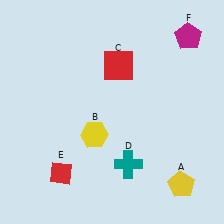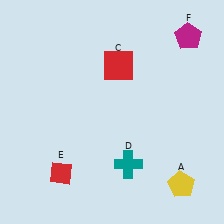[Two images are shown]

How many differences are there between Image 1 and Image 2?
There is 1 difference between the two images.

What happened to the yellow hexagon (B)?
The yellow hexagon (B) was removed in Image 2. It was in the bottom-left area of Image 1.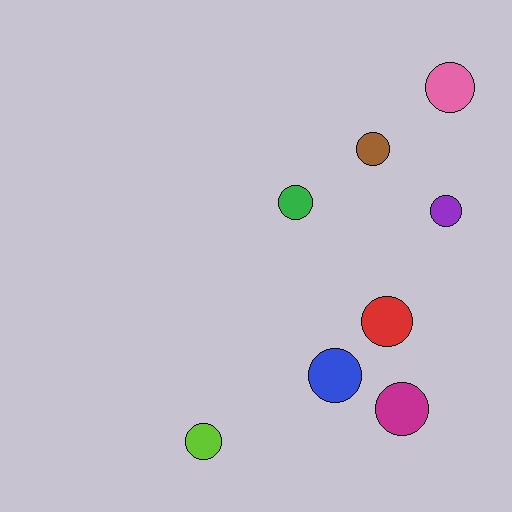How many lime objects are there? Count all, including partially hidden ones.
There is 1 lime object.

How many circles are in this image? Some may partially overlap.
There are 8 circles.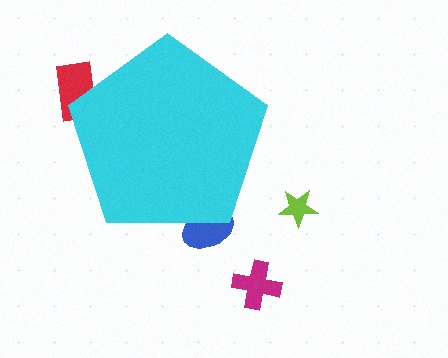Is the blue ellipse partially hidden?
Yes, the blue ellipse is partially hidden behind the cyan pentagon.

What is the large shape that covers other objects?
A cyan pentagon.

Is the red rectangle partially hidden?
Yes, the red rectangle is partially hidden behind the cyan pentagon.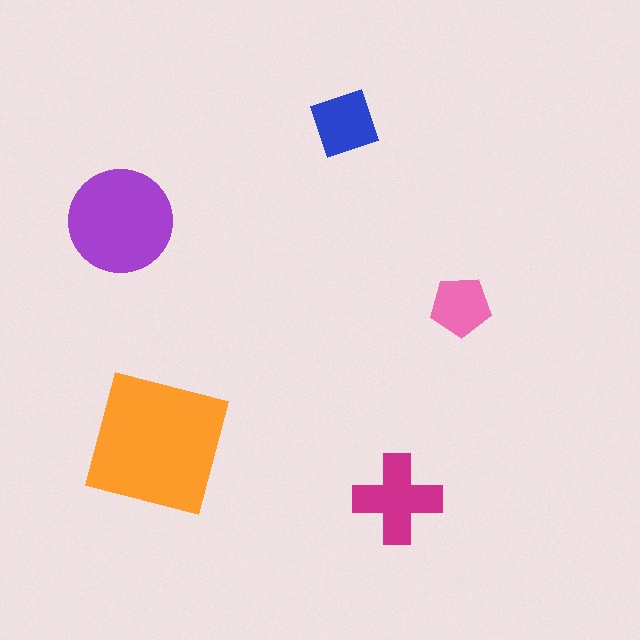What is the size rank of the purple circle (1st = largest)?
2nd.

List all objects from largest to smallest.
The orange square, the purple circle, the magenta cross, the blue diamond, the pink pentagon.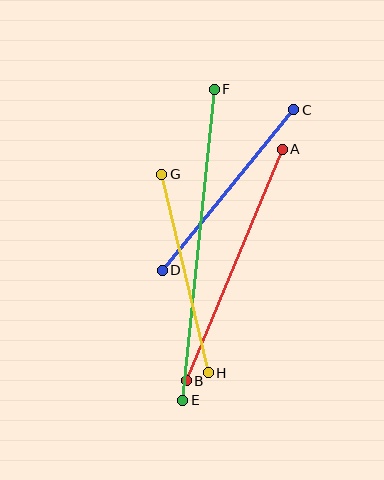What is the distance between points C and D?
The distance is approximately 207 pixels.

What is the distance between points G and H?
The distance is approximately 204 pixels.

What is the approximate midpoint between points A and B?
The midpoint is at approximately (234, 265) pixels.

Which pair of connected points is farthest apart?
Points E and F are farthest apart.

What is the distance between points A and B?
The distance is approximately 251 pixels.